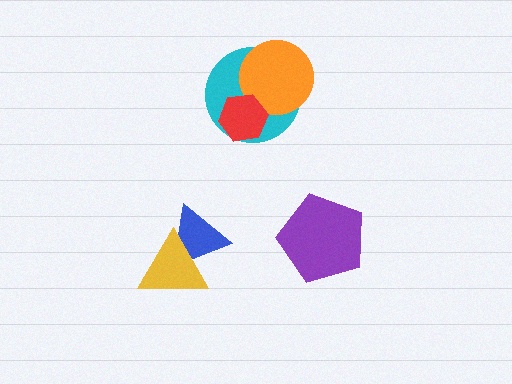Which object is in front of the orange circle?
The red hexagon is in front of the orange circle.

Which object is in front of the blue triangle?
The yellow triangle is in front of the blue triangle.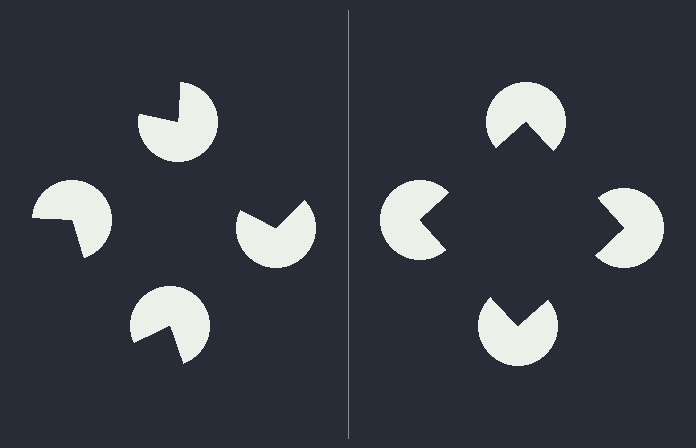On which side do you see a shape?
An illusory square appears on the right side. On the left side the wedge cuts are rotated, so no coherent shape forms.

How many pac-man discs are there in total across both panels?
8 — 4 on each side.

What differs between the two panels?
The pac-man discs are positioned identically on both sides; only the wedge orientations differ. On the right they align to a square; on the left they are misaligned.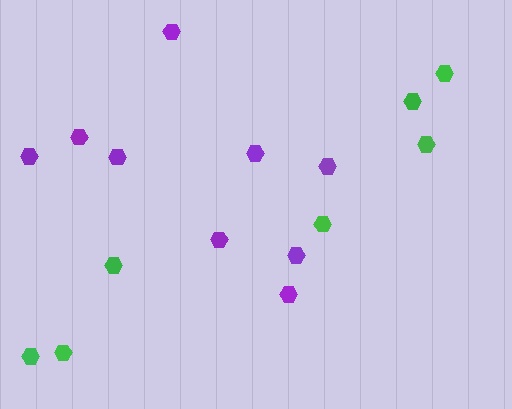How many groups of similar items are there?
There are 2 groups: one group of green hexagons (7) and one group of purple hexagons (9).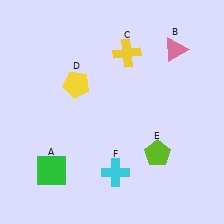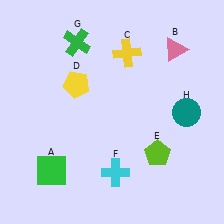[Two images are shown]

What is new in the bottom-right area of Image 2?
A teal circle (H) was added in the bottom-right area of Image 2.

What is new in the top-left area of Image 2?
A green cross (G) was added in the top-left area of Image 2.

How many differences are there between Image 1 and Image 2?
There are 2 differences between the two images.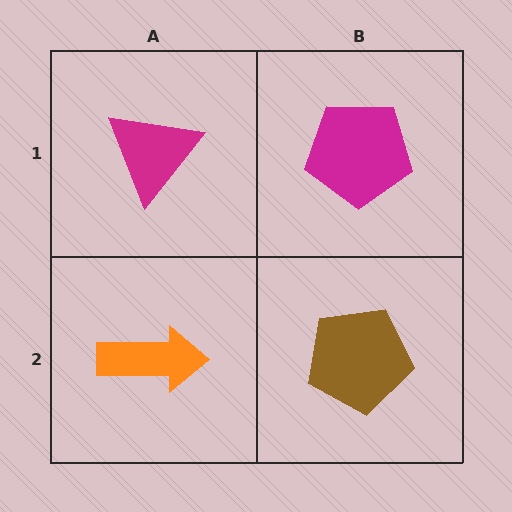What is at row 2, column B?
A brown pentagon.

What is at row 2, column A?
An orange arrow.